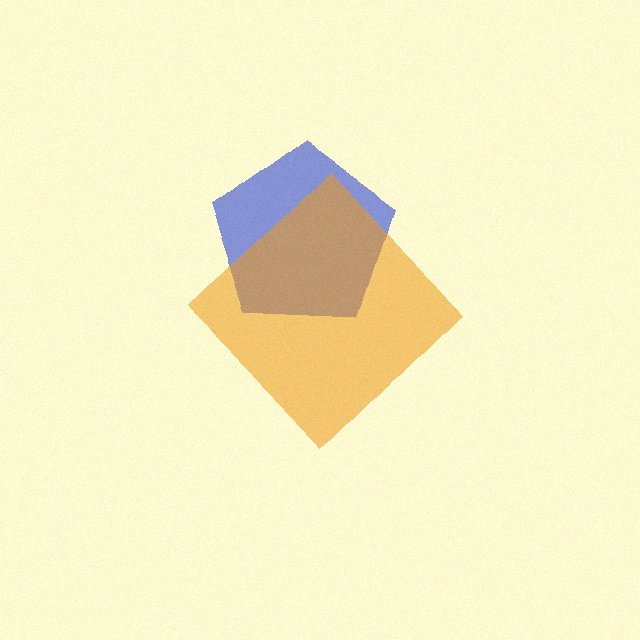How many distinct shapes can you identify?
There are 2 distinct shapes: a blue pentagon, an orange diamond.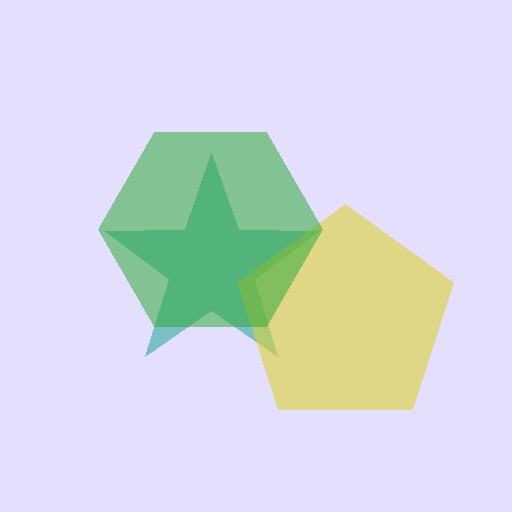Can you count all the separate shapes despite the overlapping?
Yes, there are 3 separate shapes.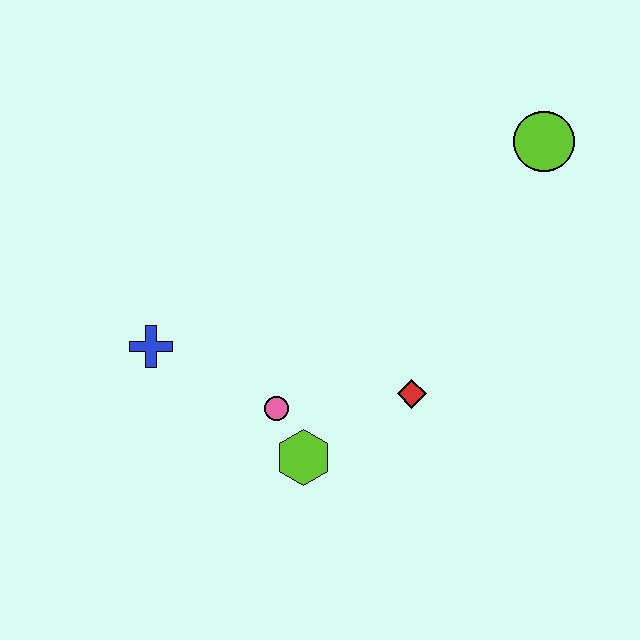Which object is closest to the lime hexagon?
The pink circle is closest to the lime hexagon.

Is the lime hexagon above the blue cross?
No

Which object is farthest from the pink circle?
The lime circle is farthest from the pink circle.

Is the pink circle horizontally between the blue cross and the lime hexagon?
Yes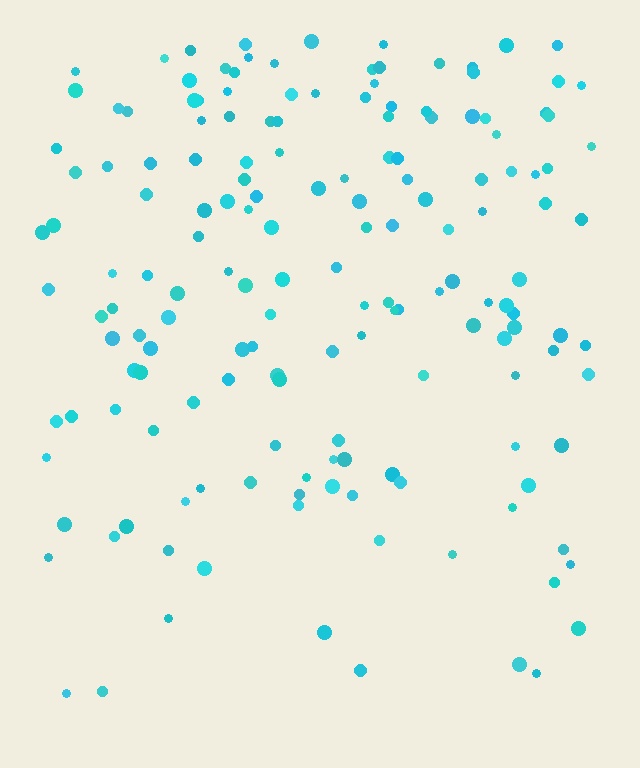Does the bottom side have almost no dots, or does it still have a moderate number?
Still a moderate number, just noticeably fewer than the top.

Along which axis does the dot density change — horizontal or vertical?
Vertical.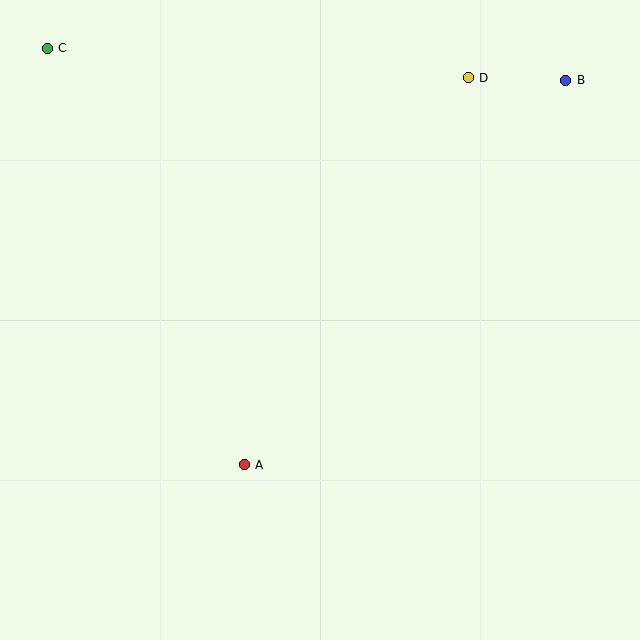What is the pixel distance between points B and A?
The distance between B and A is 501 pixels.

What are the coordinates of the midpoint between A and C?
The midpoint between A and C is at (146, 256).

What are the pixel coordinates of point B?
Point B is at (566, 80).